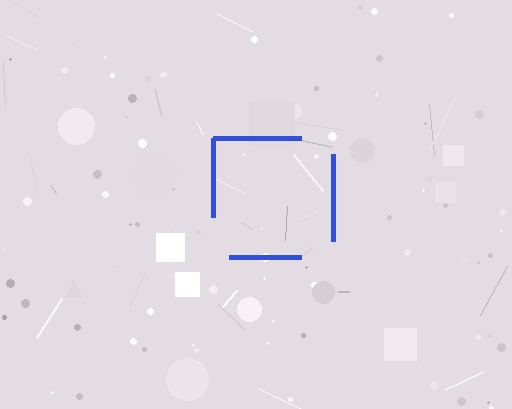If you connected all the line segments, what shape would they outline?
They would outline a square.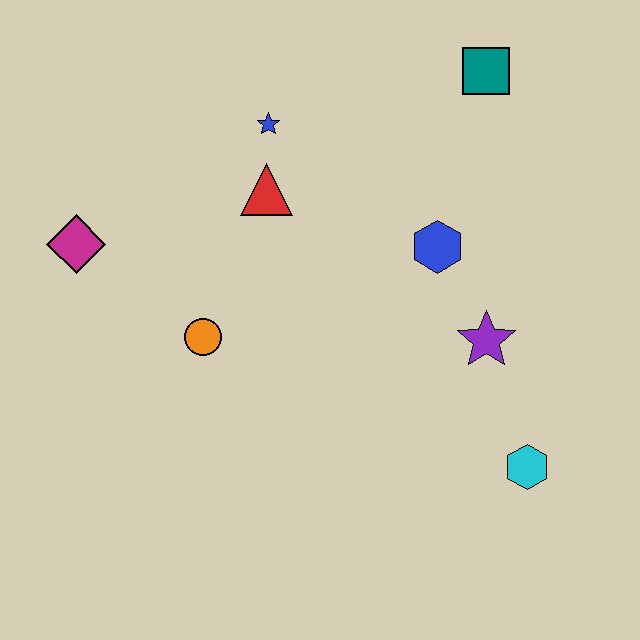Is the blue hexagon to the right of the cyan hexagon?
No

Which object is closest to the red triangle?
The blue star is closest to the red triangle.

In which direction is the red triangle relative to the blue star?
The red triangle is below the blue star.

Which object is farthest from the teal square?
The magenta diamond is farthest from the teal square.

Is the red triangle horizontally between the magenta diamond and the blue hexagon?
Yes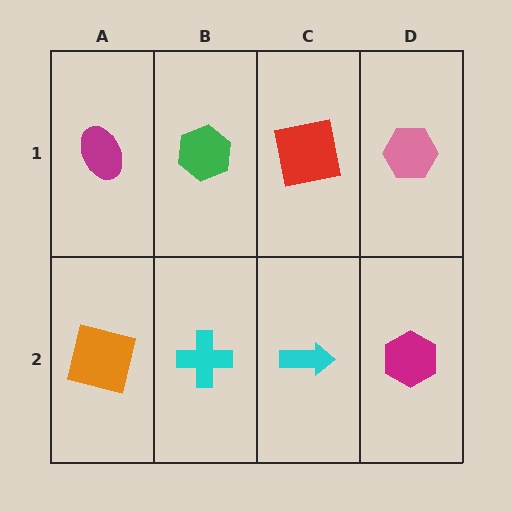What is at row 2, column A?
An orange square.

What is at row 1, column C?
A red square.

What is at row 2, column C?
A cyan arrow.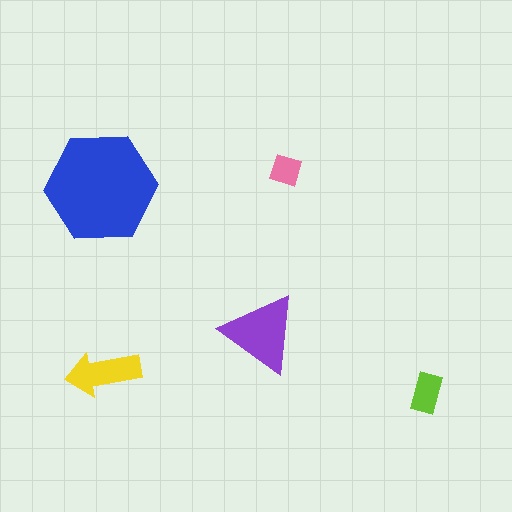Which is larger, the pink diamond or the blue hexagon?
The blue hexagon.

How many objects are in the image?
There are 5 objects in the image.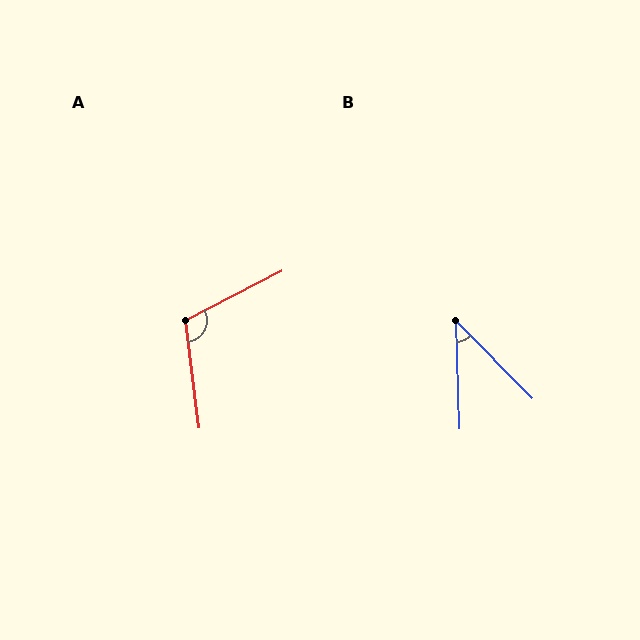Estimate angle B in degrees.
Approximately 43 degrees.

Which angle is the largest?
A, at approximately 110 degrees.